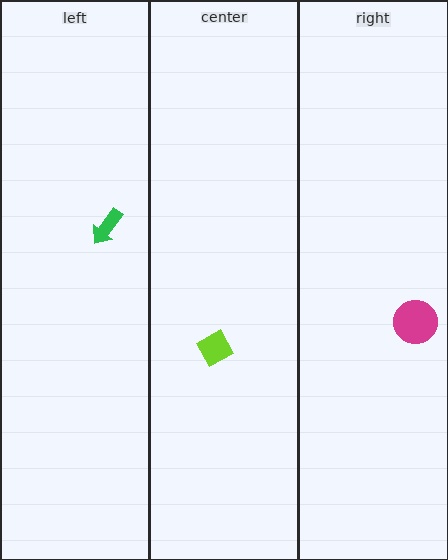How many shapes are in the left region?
1.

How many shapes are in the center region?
1.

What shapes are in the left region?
The green arrow.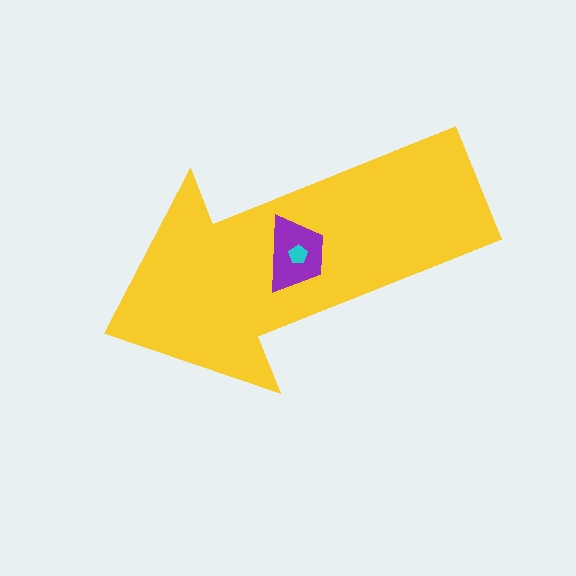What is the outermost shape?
The yellow arrow.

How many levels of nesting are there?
3.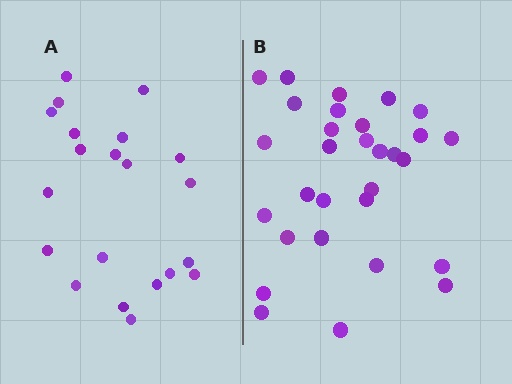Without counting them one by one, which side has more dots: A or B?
Region B (the right region) has more dots.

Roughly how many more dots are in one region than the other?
Region B has roughly 8 or so more dots than region A.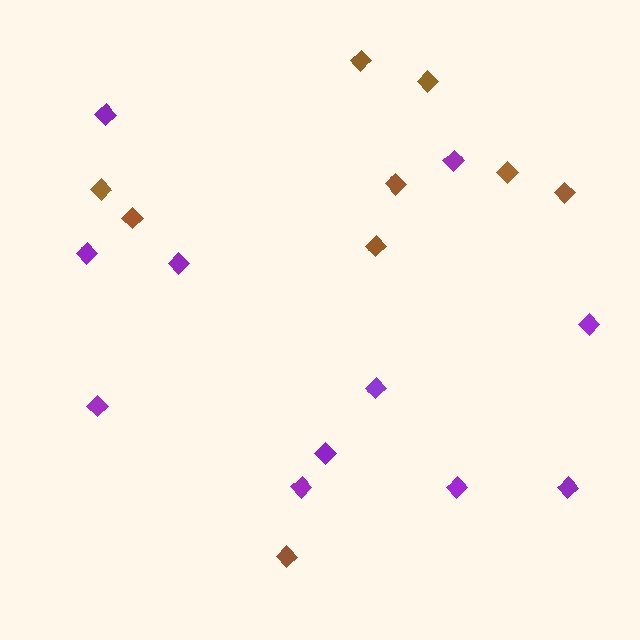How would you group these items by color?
There are 2 groups: one group of brown diamonds (9) and one group of purple diamonds (11).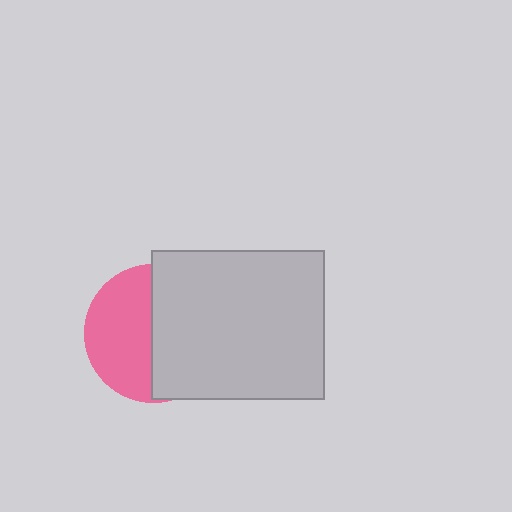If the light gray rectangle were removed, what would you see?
You would see the complete pink circle.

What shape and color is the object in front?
The object in front is a light gray rectangle.